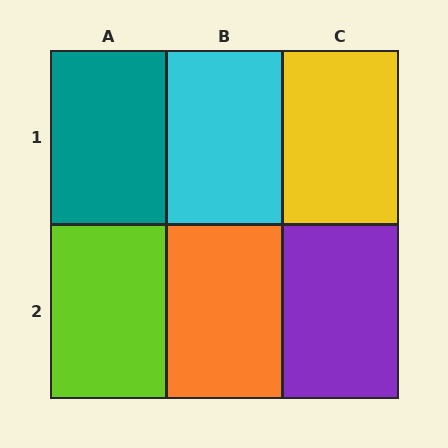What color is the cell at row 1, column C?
Yellow.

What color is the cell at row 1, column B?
Cyan.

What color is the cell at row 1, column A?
Teal.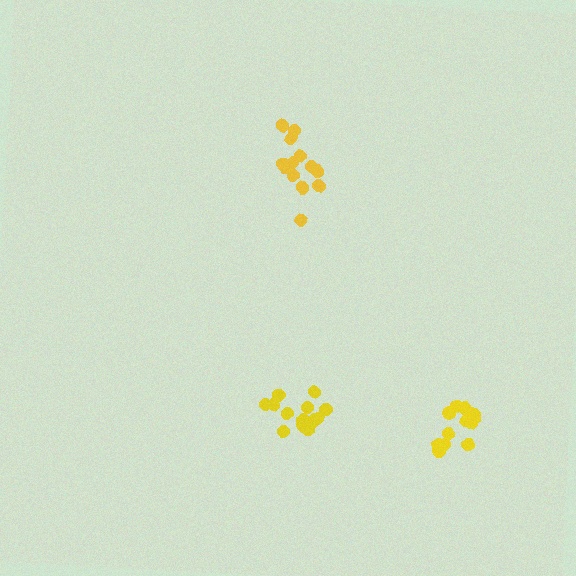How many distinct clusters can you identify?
There are 3 distinct clusters.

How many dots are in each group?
Group 1: 14 dots, Group 2: 13 dots, Group 3: 13 dots (40 total).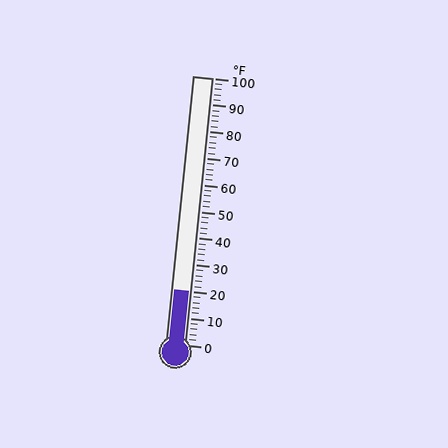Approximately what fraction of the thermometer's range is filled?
The thermometer is filled to approximately 20% of its range.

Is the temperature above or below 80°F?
The temperature is below 80°F.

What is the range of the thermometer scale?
The thermometer scale ranges from 0°F to 100°F.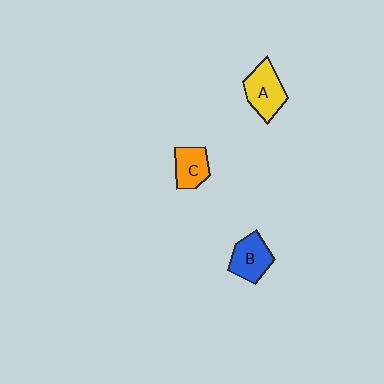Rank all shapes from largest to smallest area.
From largest to smallest: A (yellow), B (blue), C (orange).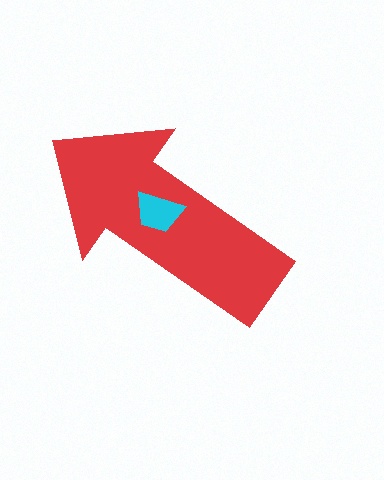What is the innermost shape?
The cyan trapezoid.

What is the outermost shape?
The red arrow.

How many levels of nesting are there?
2.